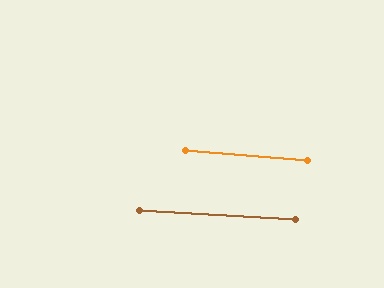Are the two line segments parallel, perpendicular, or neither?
Parallel — their directions differ by only 1.4°.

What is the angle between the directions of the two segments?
Approximately 1 degree.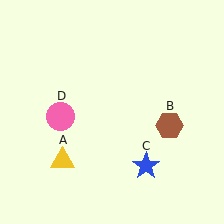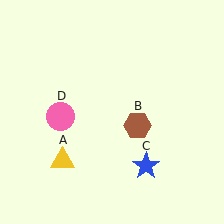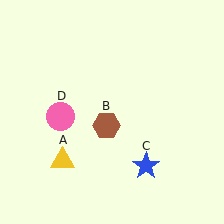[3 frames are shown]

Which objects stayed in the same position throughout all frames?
Yellow triangle (object A) and blue star (object C) and pink circle (object D) remained stationary.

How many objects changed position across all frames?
1 object changed position: brown hexagon (object B).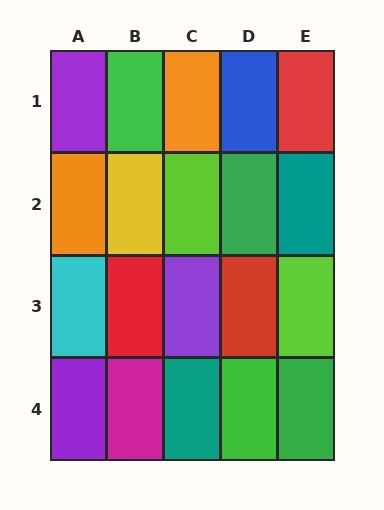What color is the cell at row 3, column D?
Red.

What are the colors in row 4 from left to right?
Purple, magenta, teal, green, green.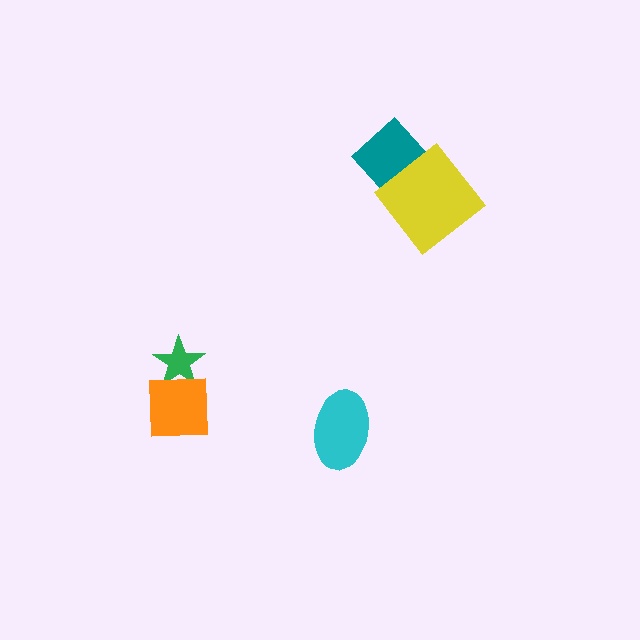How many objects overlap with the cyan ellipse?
0 objects overlap with the cyan ellipse.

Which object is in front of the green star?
The orange square is in front of the green star.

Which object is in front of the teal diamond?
The yellow diamond is in front of the teal diamond.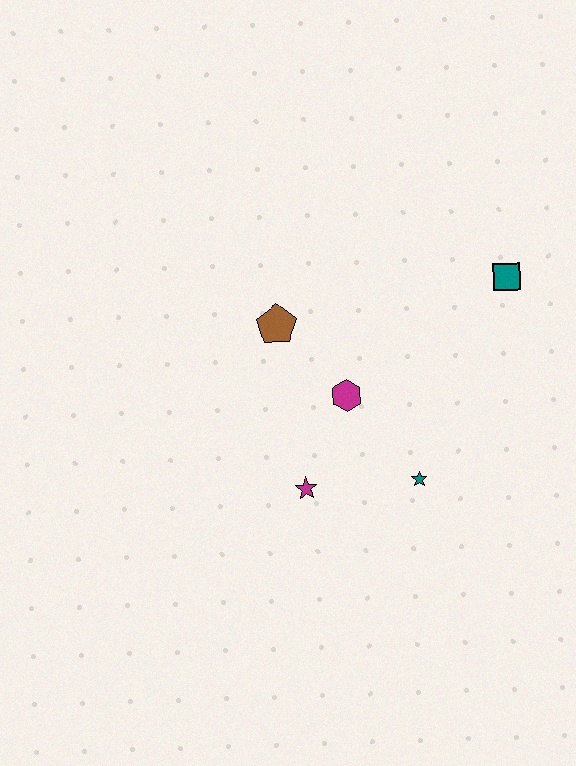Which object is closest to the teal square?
The magenta hexagon is closest to the teal square.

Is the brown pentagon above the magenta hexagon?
Yes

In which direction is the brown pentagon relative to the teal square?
The brown pentagon is to the left of the teal square.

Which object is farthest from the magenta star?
The teal square is farthest from the magenta star.